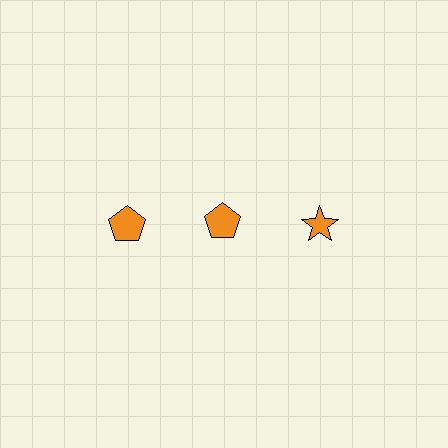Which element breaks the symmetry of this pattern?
The orange star in the top row, center column breaks the symmetry. All other shapes are orange pentagons.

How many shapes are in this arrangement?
There are 3 shapes arranged in a grid pattern.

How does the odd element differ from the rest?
It has a different shape: star instead of pentagon.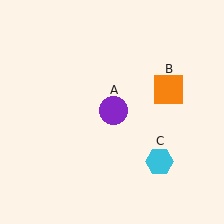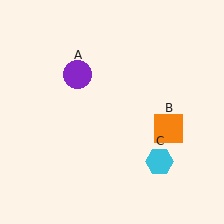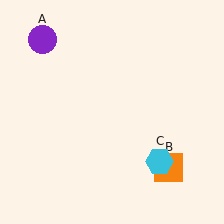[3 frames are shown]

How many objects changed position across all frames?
2 objects changed position: purple circle (object A), orange square (object B).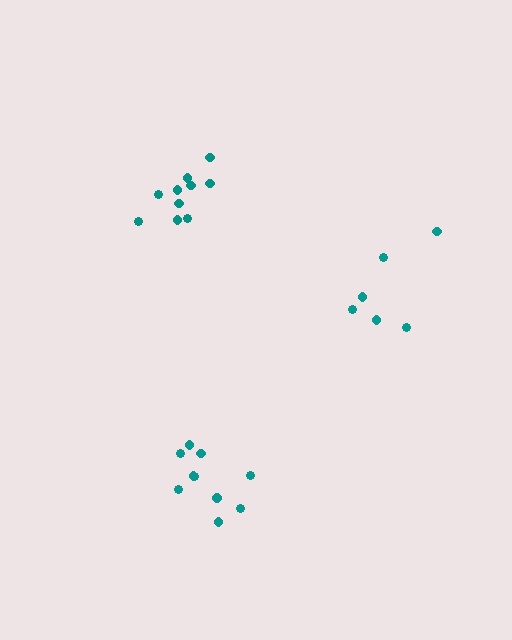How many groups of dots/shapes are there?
There are 3 groups.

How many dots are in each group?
Group 1: 10 dots, Group 2: 6 dots, Group 3: 10 dots (26 total).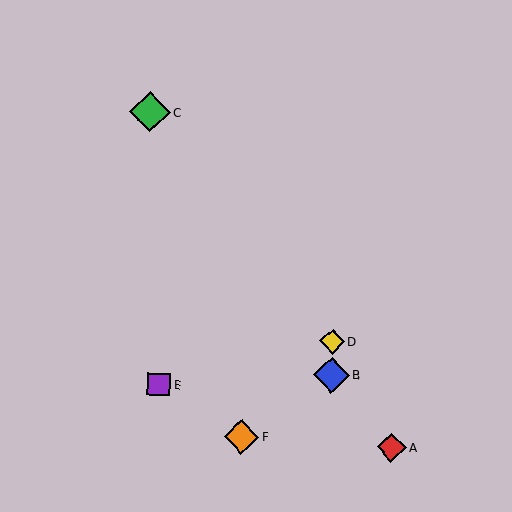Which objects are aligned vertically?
Objects B, D are aligned vertically.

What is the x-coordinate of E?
Object E is at x≈159.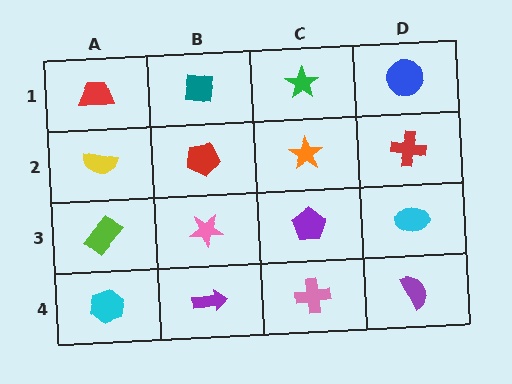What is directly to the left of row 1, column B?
A red trapezoid.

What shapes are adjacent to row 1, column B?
A red pentagon (row 2, column B), a red trapezoid (row 1, column A), a green star (row 1, column C).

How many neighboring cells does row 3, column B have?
4.